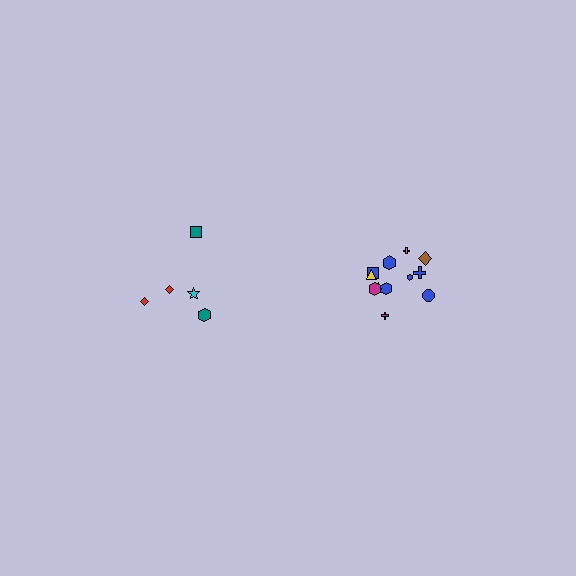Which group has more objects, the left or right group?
The right group.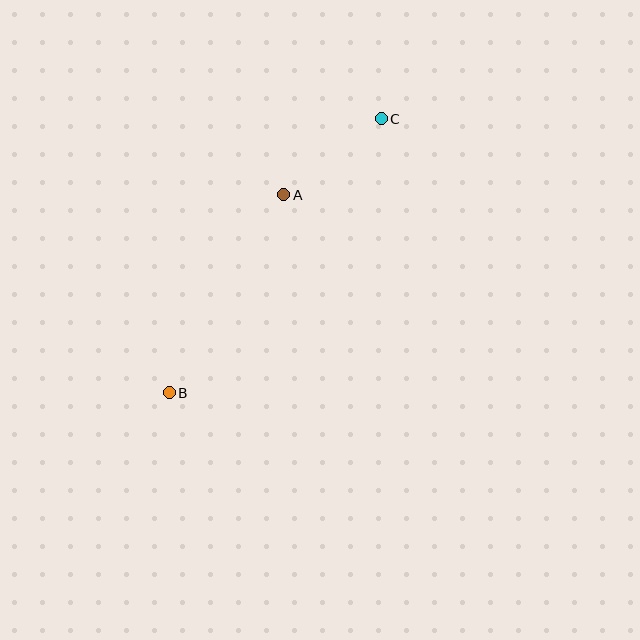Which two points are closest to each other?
Points A and C are closest to each other.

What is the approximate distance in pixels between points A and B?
The distance between A and B is approximately 229 pixels.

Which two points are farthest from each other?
Points B and C are farthest from each other.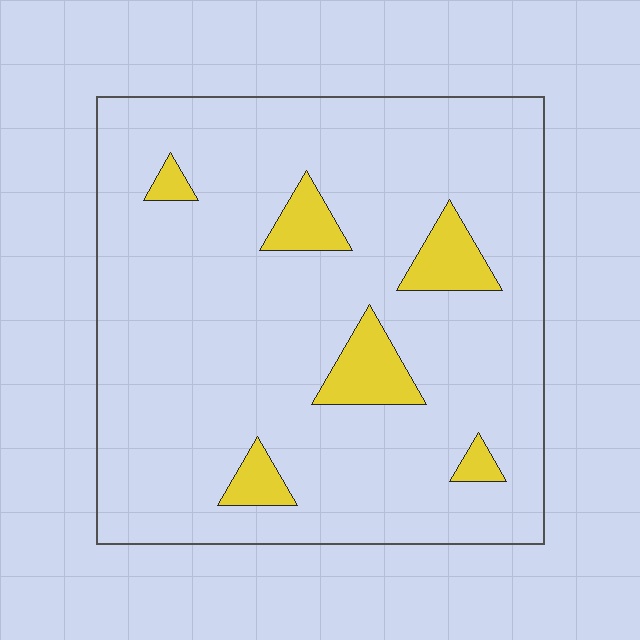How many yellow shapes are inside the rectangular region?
6.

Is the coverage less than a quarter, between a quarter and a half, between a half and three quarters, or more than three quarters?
Less than a quarter.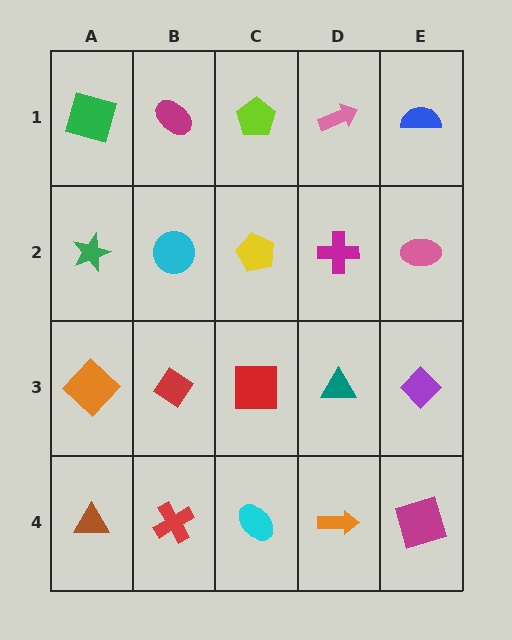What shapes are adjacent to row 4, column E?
A purple diamond (row 3, column E), an orange arrow (row 4, column D).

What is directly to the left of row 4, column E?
An orange arrow.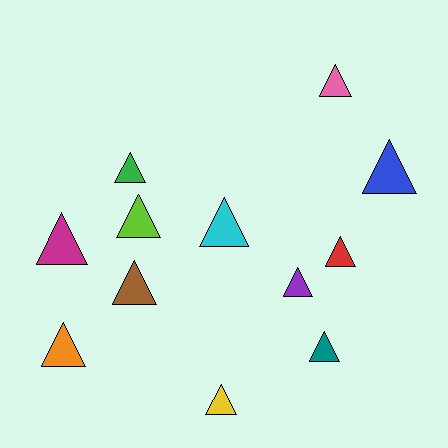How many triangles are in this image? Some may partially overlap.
There are 12 triangles.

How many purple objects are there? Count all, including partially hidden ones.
There is 1 purple object.